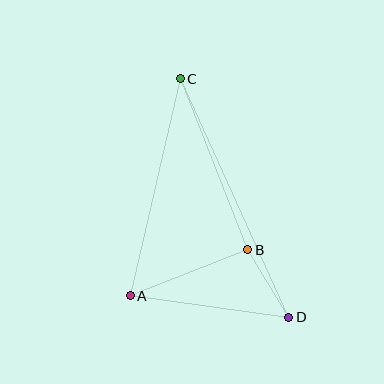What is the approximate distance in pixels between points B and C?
The distance between B and C is approximately 184 pixels.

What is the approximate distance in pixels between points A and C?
The distance between A and C is approximately 223 pixels.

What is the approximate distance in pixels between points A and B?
The distance between A and B is approximately 126 pixels.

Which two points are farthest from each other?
Points C and D are farthest from each other.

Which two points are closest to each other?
Points B and D are closest to each other.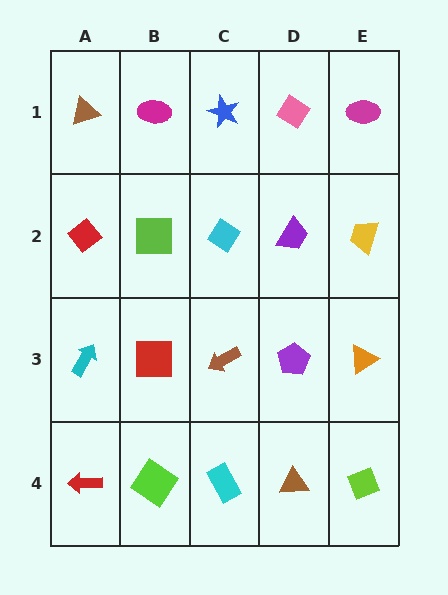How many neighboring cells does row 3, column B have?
4.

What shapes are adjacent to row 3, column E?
A yellow trapezoid (row 2, column E), a lime diamond (row 4, column E), a purple pentagon (row 3, column D).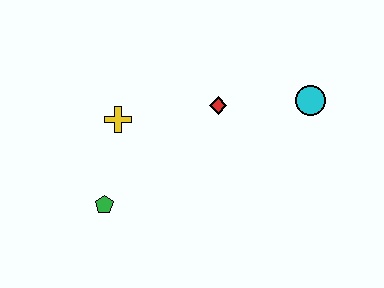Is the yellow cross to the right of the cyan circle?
No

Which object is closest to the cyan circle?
The red diamond is closest to the cyan circle.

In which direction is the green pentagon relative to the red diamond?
The green pentagon is to the left of the red diamond.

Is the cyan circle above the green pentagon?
Yes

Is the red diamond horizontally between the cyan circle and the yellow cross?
Yes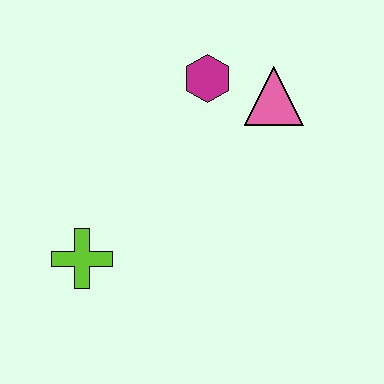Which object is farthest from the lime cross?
The pink triangle is farthest from the lime cross.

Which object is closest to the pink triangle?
The magenta hexagon is closest to the pink triangle.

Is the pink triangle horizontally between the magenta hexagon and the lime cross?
No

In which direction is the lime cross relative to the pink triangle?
The lime cross is to the left of the pink triangle.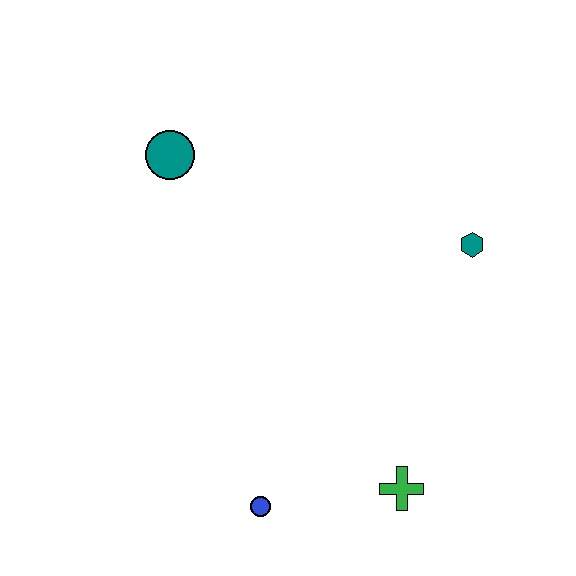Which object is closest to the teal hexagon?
The green cross is closest to the teal hexagon.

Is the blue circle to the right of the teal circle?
Yes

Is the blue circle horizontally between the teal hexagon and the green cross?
No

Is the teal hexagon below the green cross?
No